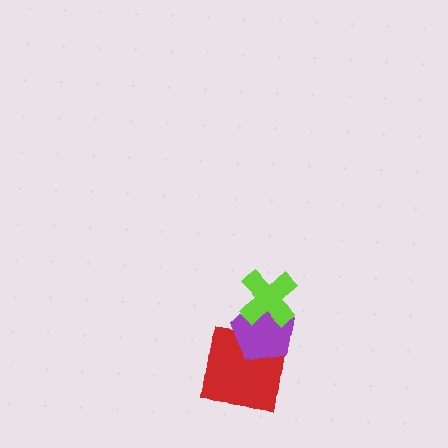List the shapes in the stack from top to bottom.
From top to bottom: the lime cross, the purple pentagon, the red square.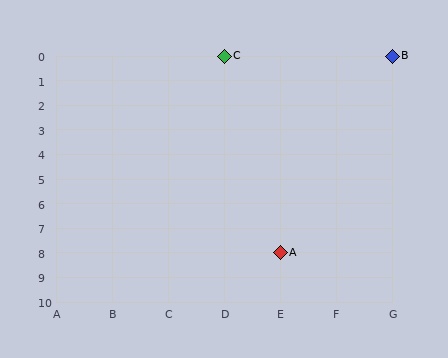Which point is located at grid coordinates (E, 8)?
Point A is at (E, 8).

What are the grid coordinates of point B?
Point B is at grid coordinates (G, 0).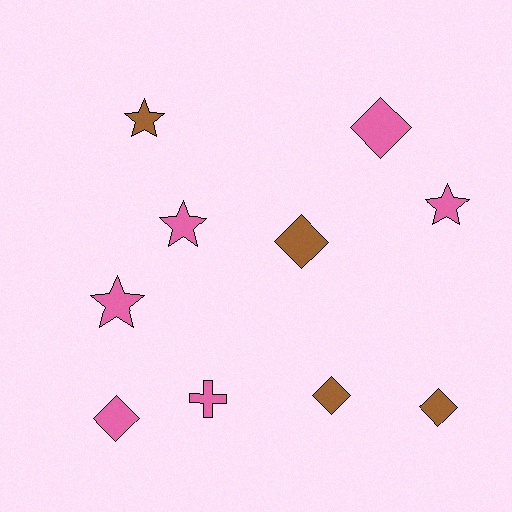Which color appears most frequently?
Pink, with 6 objects.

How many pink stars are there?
There are 3 pink stars.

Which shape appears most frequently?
Diamond, with 5 objects.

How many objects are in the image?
There are 10 objects.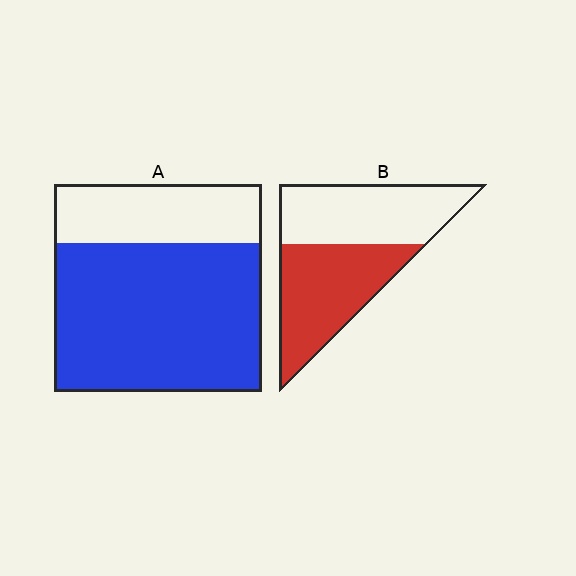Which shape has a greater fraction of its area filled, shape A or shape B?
Shape A.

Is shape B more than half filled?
Roughly half.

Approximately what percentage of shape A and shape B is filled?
A is approximately 70% and B is approximately 50%.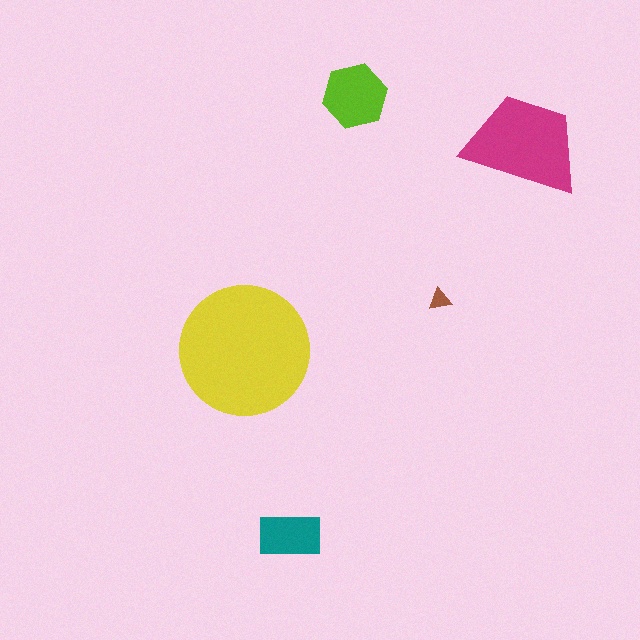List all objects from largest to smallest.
The yellow circle, the magenta trapezoid, the lime hexagon, the teal rectangle, the brown triangle.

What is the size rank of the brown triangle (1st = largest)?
5th.